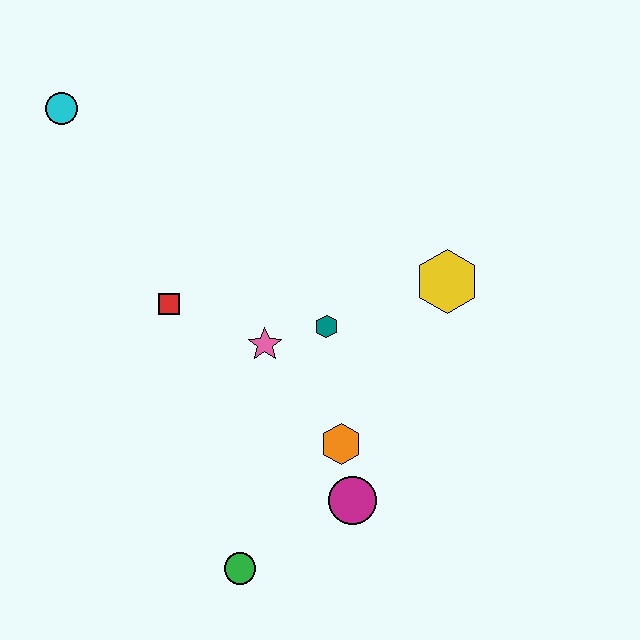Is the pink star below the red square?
Yes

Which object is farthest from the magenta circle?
The cyan circle is farthest from the magenta circle.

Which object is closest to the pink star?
The teal hexagon is closest to the pink star.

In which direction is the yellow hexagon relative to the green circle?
The yellow hexagon is above the green circle.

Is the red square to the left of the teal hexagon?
Yes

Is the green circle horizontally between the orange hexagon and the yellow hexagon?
No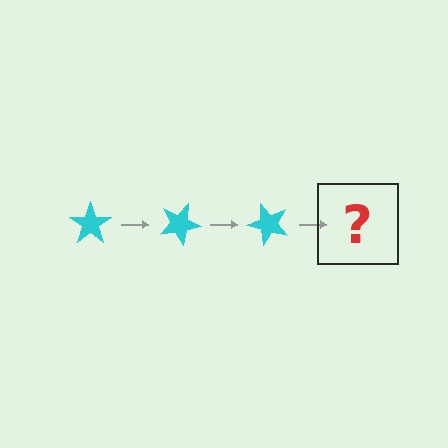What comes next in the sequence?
The next element should be a cyan star rotated 75 degrees.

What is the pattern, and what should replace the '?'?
The pattern is that the star rotates 25 degrees each step. The '?' should be a cyan star rotated 75 degrees.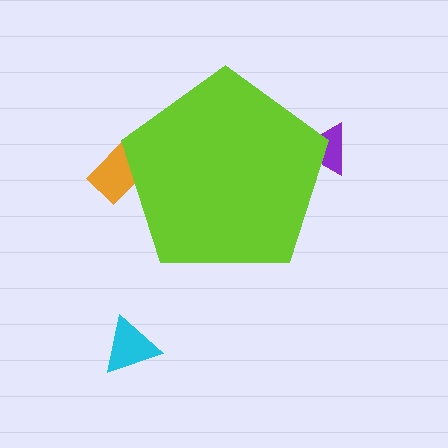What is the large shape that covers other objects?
A lime pentagon.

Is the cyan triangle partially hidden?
No, the cyan triangle is fully visible.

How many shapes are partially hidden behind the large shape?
2 shapes are partially hidden.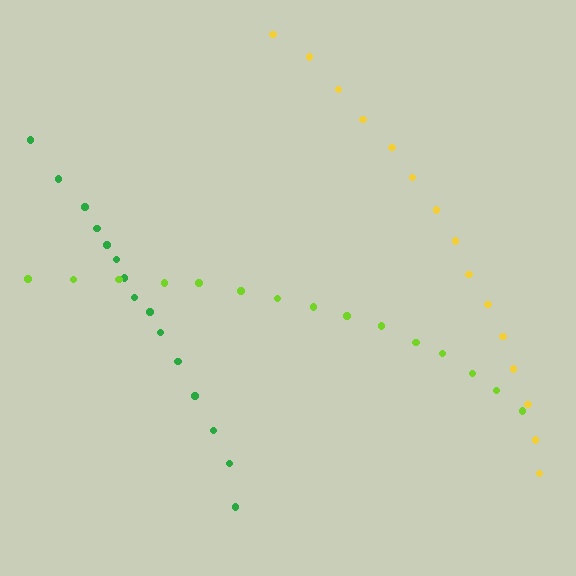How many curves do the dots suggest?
There are 3 distinct paths.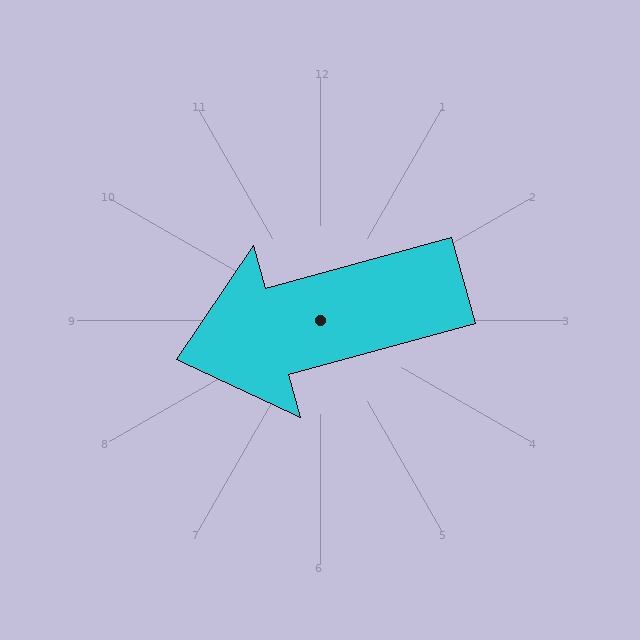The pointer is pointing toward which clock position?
Roughly 8 o'clock.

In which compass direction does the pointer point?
West.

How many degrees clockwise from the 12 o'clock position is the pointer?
Approximately 255 degrees.